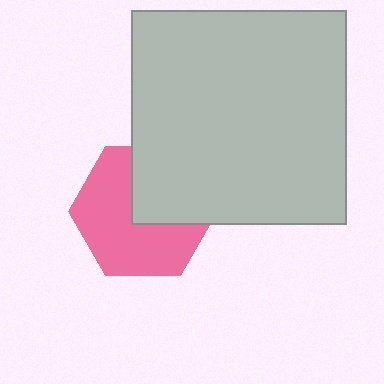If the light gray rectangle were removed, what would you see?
You would see the complete pink hexagon.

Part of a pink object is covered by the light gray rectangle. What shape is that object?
It is a hexagon.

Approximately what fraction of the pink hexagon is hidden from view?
Roughly 38% of the pink hexagon is hidden behind the light gray rectangle.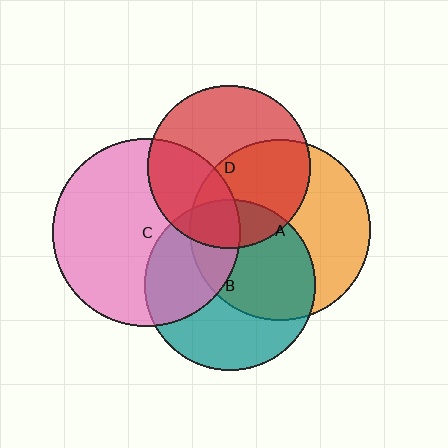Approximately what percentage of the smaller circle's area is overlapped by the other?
Approximately 45%.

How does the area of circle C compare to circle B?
Approximately 1.2 times.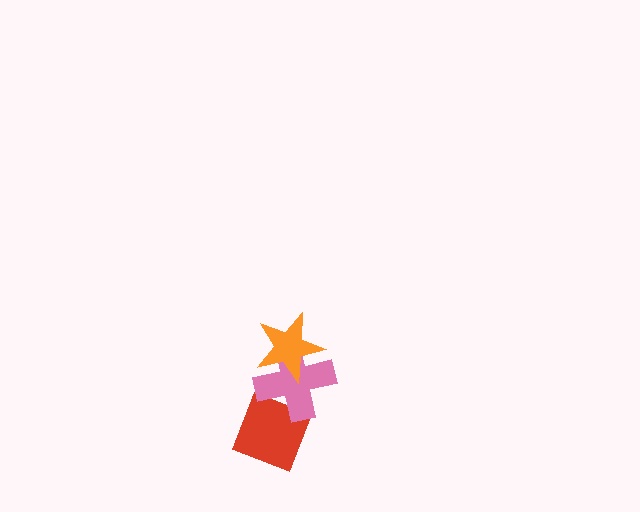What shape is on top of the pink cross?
The orange star is on top of the pink cross.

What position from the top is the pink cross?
The pink cross is 2nd from the top.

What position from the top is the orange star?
The orange star is 1st from the top.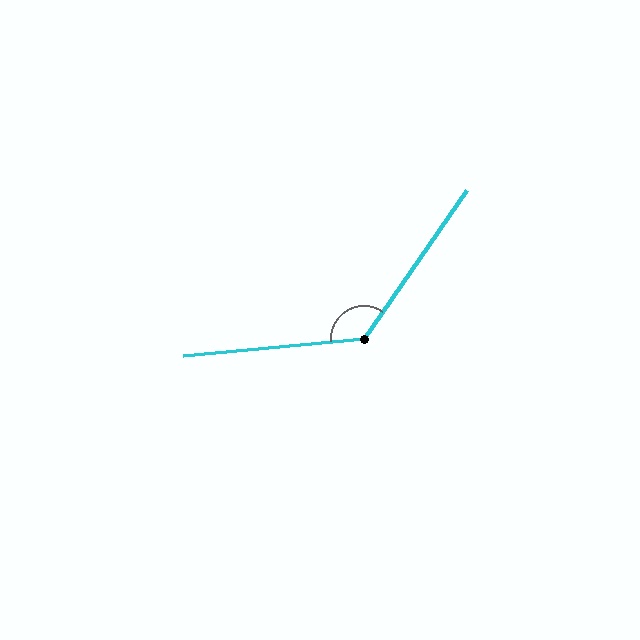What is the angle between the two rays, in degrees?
Approximately 130 degrees.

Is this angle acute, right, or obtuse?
It is obtuse.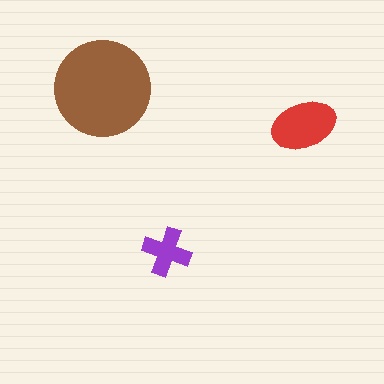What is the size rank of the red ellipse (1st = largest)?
2nd.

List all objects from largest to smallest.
The brown circle, the red ellipse, the purple cross.